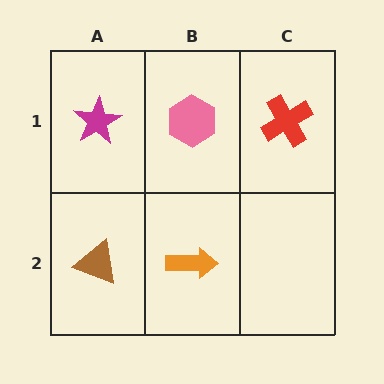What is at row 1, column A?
A magenta star.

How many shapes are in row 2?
2 shapes.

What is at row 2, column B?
An orange arrow.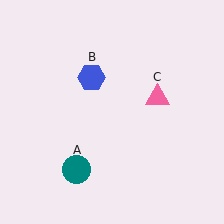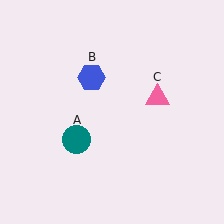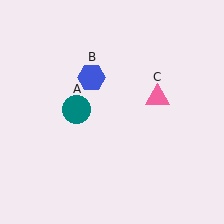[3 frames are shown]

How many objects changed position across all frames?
1 object changed position: teal circle (object A).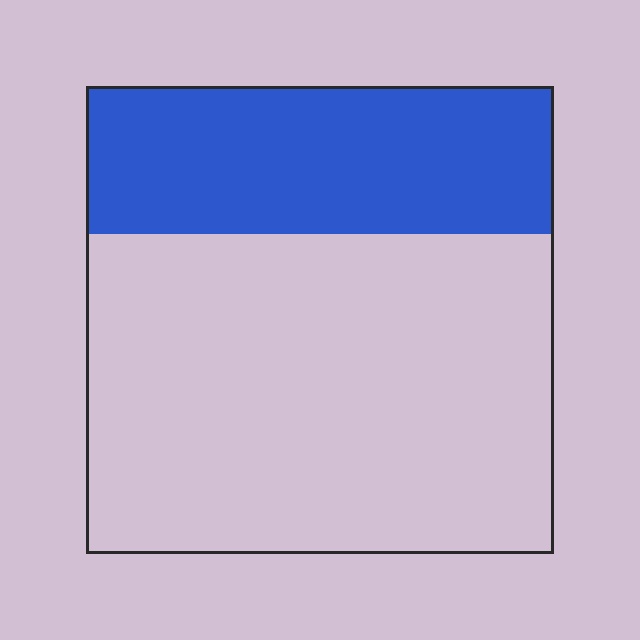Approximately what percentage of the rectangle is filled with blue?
Approximately 30%.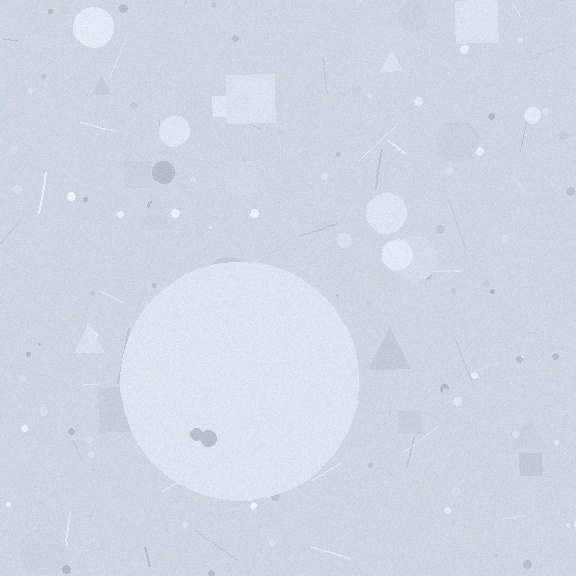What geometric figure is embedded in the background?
A circle is embedded in the background.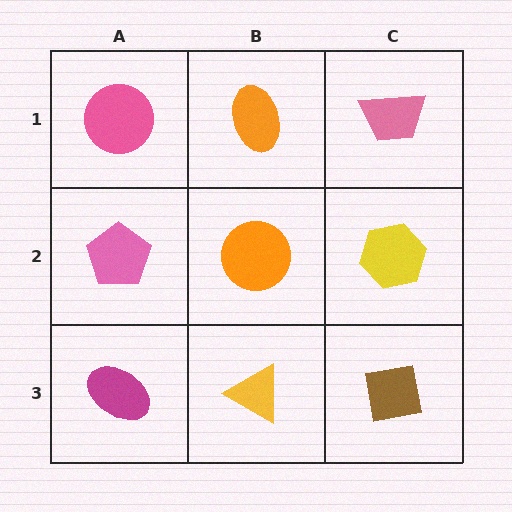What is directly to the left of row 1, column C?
An orange ellipse.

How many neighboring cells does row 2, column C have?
3.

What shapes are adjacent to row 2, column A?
A pink circle (row 1, column A), a magenta ellipse (row 3, column A), an orange circle (row 2, column B).